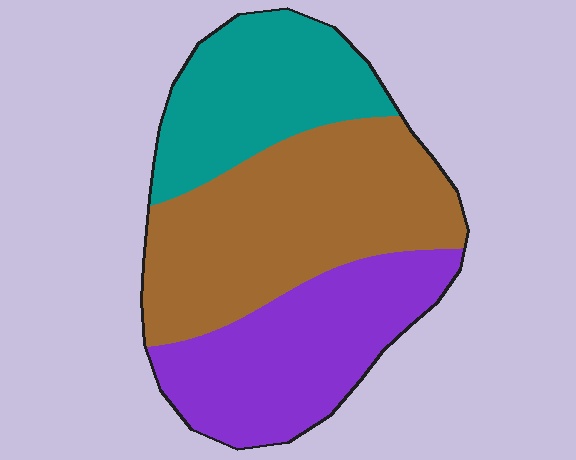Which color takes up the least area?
Teal, at roughly 25%.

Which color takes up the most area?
Brown, at roughly 45%.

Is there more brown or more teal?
Brown.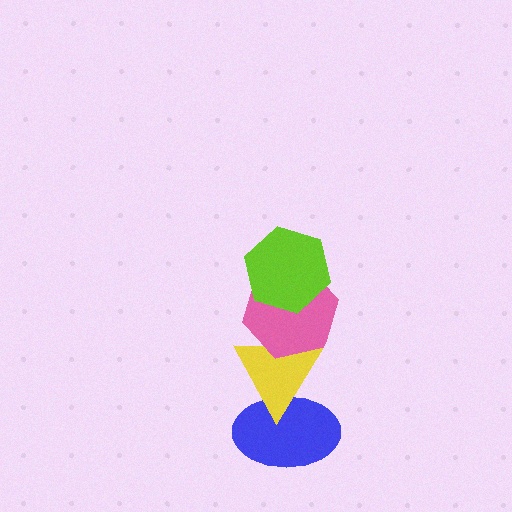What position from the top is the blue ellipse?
The blue ellipse is 4th from the top.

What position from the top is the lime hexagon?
The lime hexagon is 1st from the top.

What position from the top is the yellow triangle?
The yellow triangle is 3rd from the top.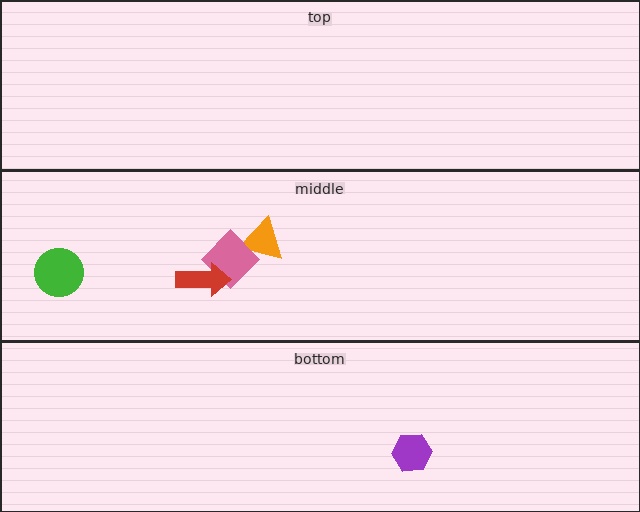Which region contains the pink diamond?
The middle region.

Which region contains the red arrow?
The middle region.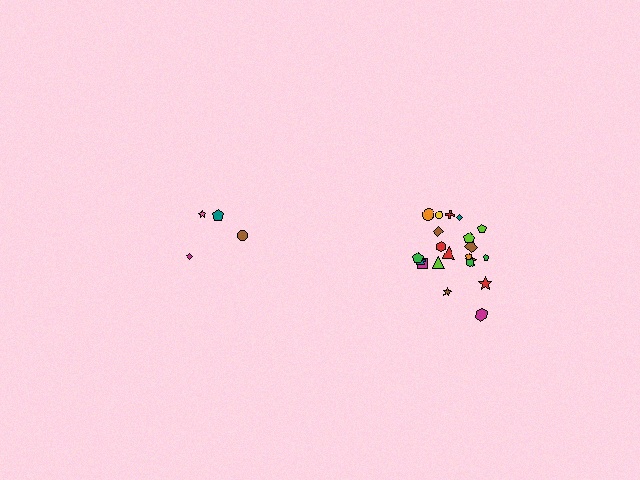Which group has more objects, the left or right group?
The right group.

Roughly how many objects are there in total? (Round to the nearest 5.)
Roughly 25 objects in total.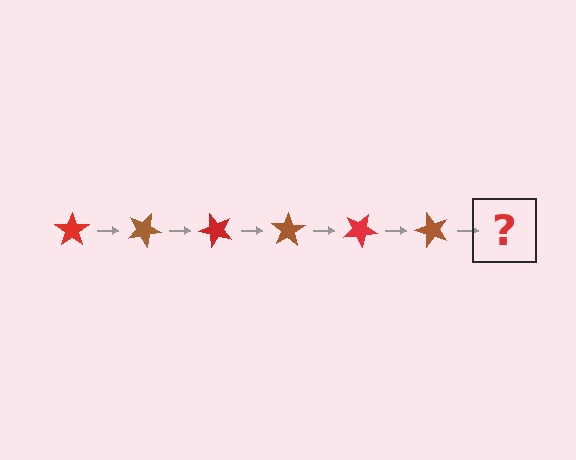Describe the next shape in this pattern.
It should be a red star, rotated 150 degrees from the start.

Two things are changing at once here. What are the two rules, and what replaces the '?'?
The two rules are that it rotates 25 degrees each step and the color cycles through red and brown. The '?' should be a red star, rotated 150 degrees from the start.